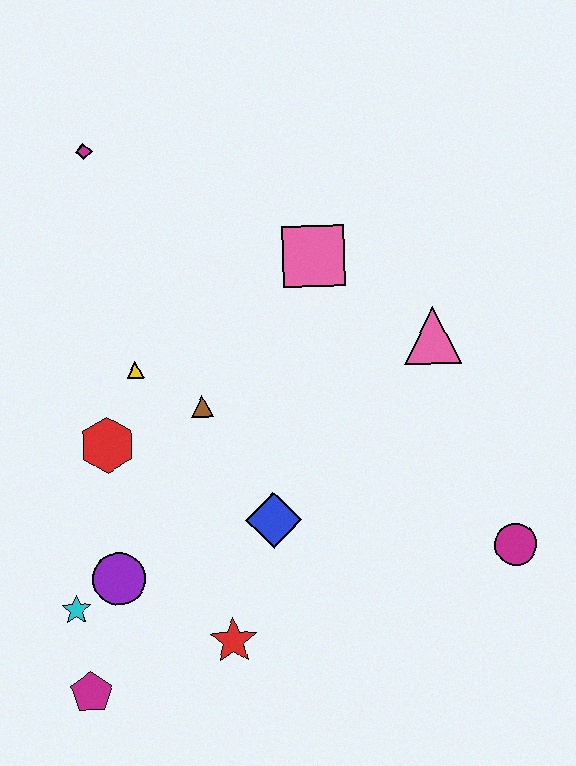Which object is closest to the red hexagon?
The yellow triangle is closest to the red hexagon.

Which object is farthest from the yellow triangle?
The magenta circle is farthest from the yellow triangle.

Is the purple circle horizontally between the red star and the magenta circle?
No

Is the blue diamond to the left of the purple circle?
No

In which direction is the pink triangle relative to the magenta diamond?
The pink triangle is to the right of the magenta diamond.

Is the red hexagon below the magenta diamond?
Yes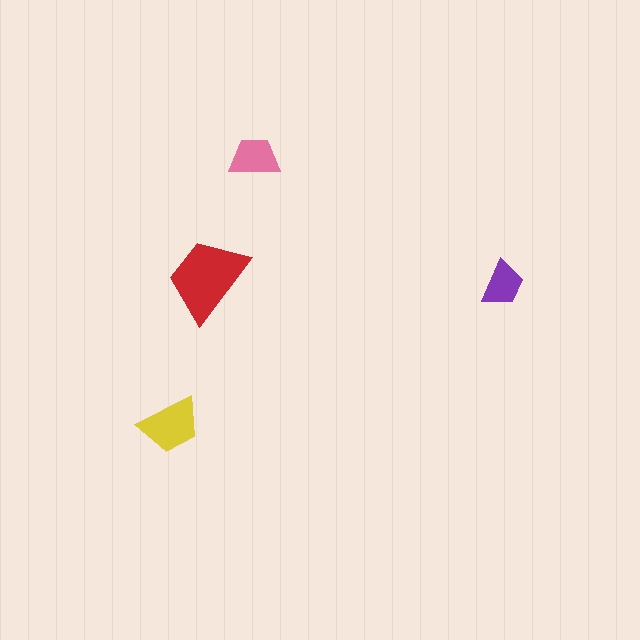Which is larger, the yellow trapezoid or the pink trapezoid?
The yellow one.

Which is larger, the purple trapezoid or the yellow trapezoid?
The yellow one.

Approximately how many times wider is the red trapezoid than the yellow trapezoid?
About 1.5 times wider.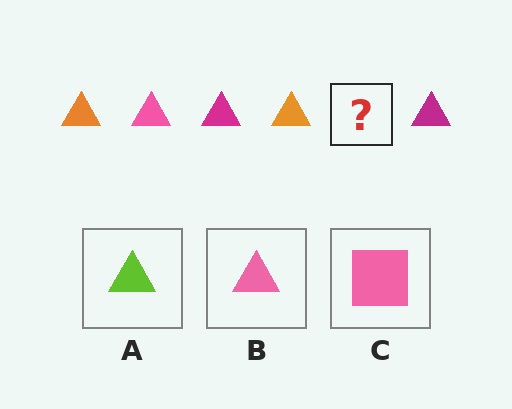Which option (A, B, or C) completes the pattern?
B.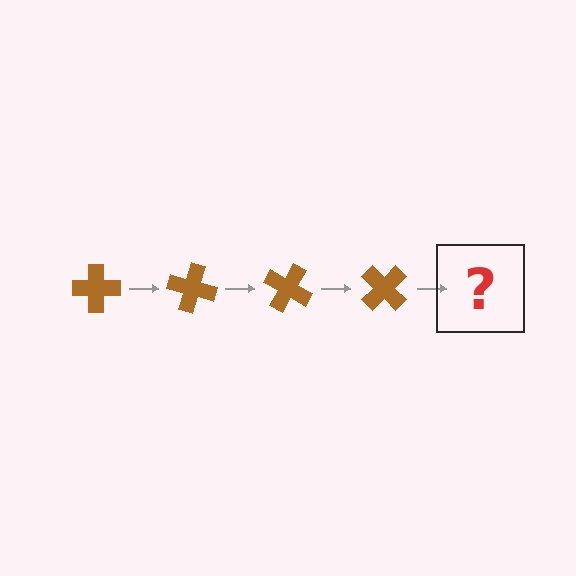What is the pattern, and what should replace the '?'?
The pattern is that the cross rotates 15 degrees each step. The '?' should be a brown cross rotated 60 degrees.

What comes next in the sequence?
The next element should be a brown cross rotated 60 degrees.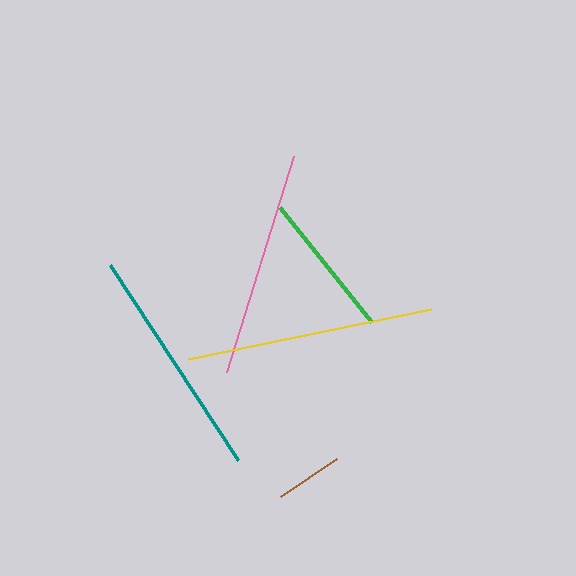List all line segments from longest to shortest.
From longest to shortest: yellow, teal, pink, green, brown.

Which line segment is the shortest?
The brown line is the shortest at approximately 68 pixels.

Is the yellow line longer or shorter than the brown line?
The yellow line is longer than the brown line.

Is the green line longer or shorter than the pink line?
The pink line is longer than the green line.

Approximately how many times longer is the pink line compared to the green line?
The pink line is approximately 1.5 times the length of the green line.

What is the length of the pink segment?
The pink segment is approximately 226 pixels long.